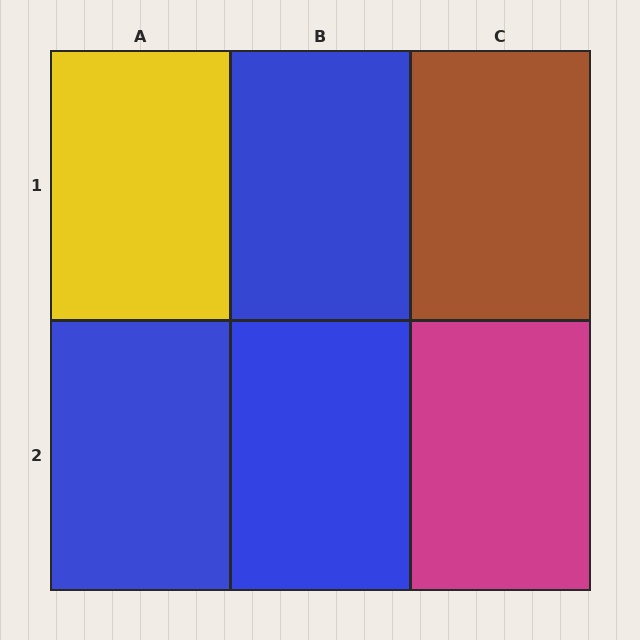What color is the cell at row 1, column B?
Blue.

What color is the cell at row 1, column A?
Yellow.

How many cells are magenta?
1 cell is magenta.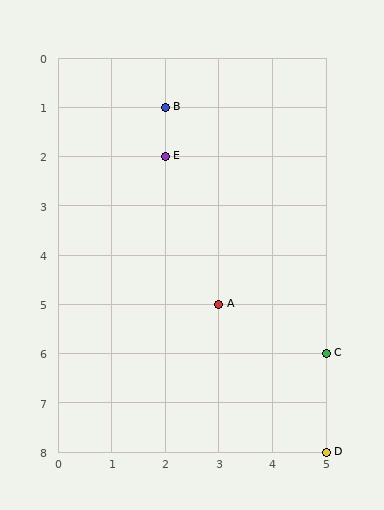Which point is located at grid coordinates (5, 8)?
Point D is at (5, 8).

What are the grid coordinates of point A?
Point A is at grid coordinates (3, 5).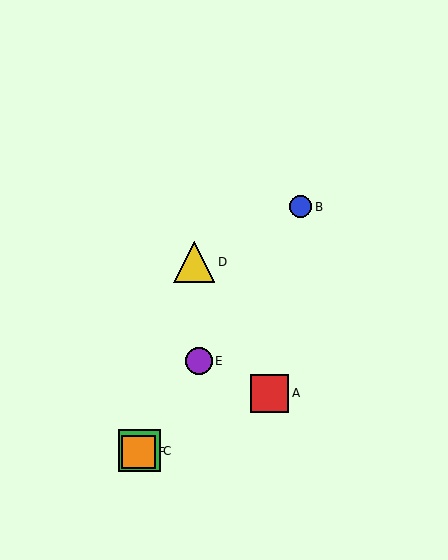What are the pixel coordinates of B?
Object B is at (300, 207).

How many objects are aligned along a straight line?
4 objects (B, C, E, F) are aligned along a straight line.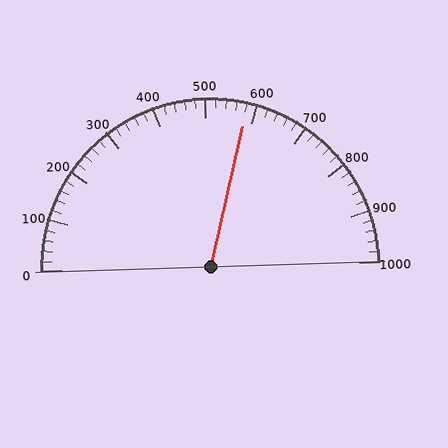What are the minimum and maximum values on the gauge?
The gauge ranges from 0 to 1000.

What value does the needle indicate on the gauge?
The needle indicates approximately 580.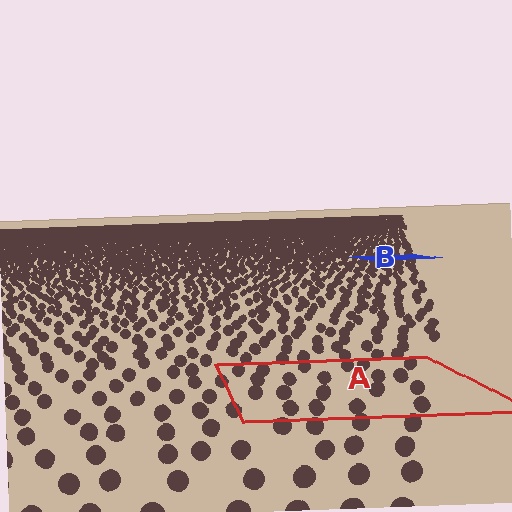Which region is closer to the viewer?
Region A is closer. The texture elements there are larger and more spread out.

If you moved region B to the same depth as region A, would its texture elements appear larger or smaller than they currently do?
They would appear larger. At a closer depth, the same texture elements are projected at a bigger on-screen size.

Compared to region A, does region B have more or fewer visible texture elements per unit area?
Region B has more texture elements per unit area — they are packed more densely because it is farther away.